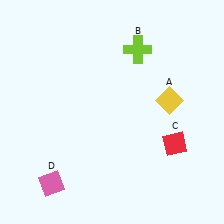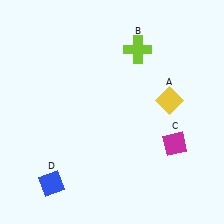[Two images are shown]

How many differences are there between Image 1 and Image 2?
There are 2 differences between the two images.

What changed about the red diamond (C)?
In Image 1, C is red. In Image 2, it changed to magenta.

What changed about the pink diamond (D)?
In Image 1, D is pink. In Image 2, it changed to blue.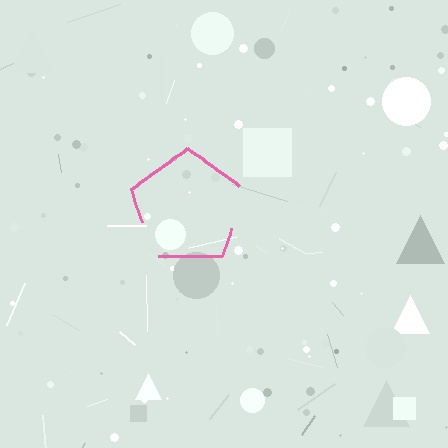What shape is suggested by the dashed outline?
The dashed outline suggests a pentagon.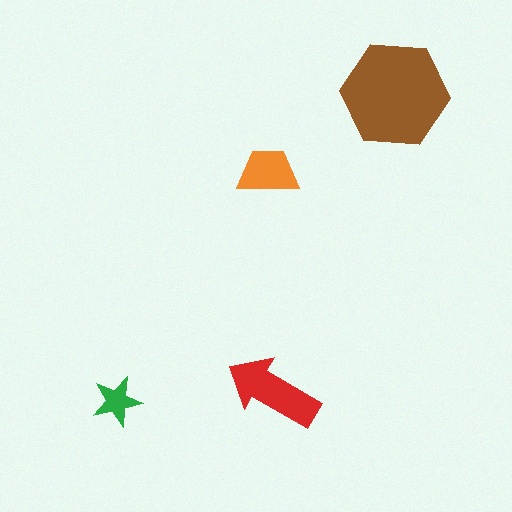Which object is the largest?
The brown hexagon.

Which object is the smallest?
The green star.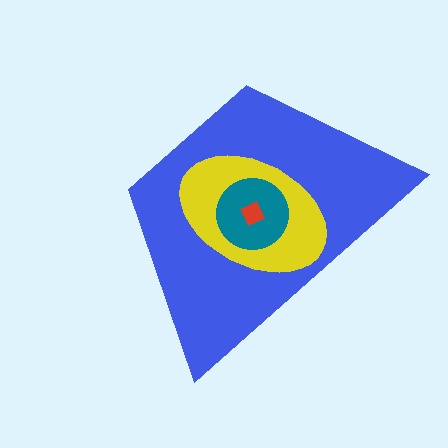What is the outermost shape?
The blue trapezoid.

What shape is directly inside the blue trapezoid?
The yellow ellipse.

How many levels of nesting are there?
4.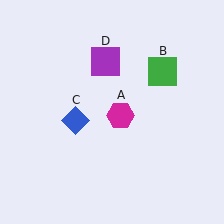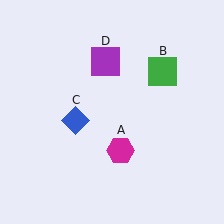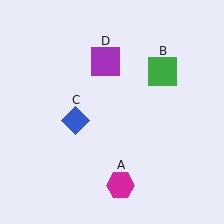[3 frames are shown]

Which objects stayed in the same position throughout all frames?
Green square (object B) and blue diamond (object C) and purple square (object D) remained stationary.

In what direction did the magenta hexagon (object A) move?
The magenta hexagon (object A) moved down.